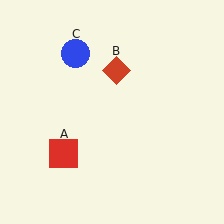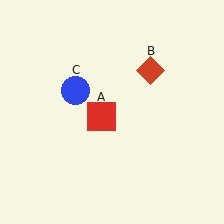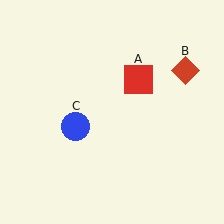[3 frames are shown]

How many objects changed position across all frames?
3 objects changed position: red square (object A), red diamond (object B), blue circle (object C).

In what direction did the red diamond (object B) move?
The red diamond (object B) moved right.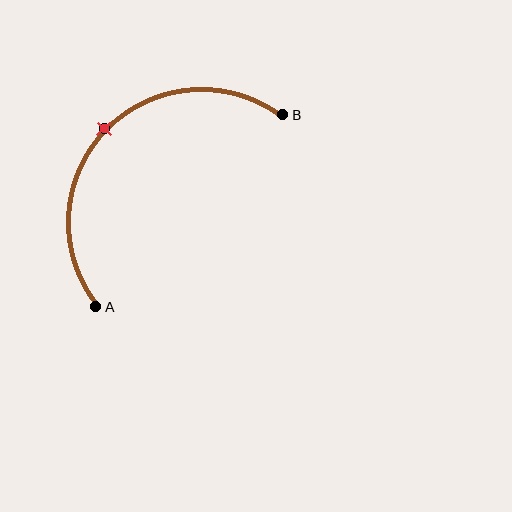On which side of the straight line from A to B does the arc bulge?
The arc bulges above and to the left of the straight line connecting A and B.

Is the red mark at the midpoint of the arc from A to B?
Yes. The red mark lies on the arc at equal arc-length from both A and B — it is the arc midpoint.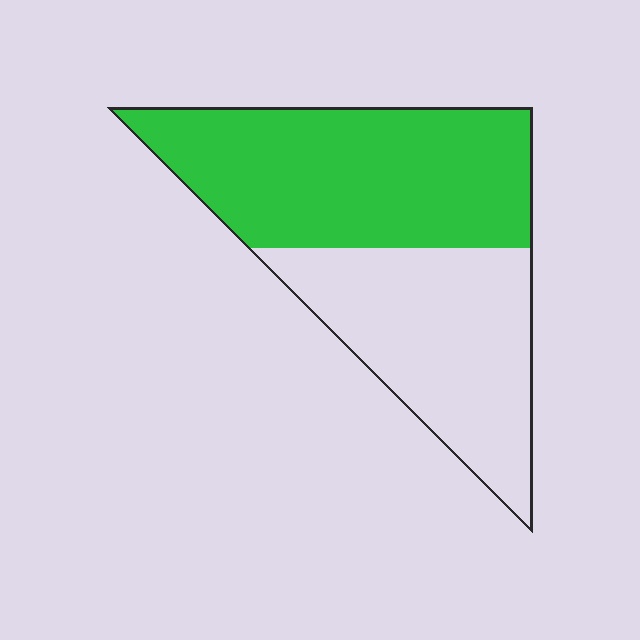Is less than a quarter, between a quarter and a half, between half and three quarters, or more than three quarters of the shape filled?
Between half and three quarters.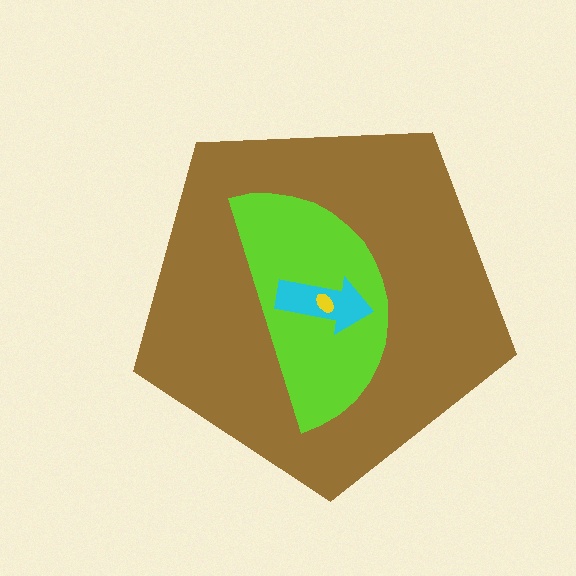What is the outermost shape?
The brown pentagon.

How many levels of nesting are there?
4.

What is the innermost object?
The yellow ellipse.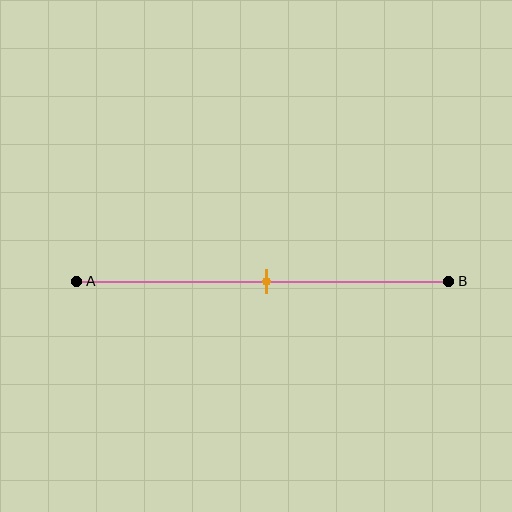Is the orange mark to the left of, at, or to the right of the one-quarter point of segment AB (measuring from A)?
The orange mark is to the right of the one-quarter point of segment AB.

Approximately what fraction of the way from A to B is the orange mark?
The orange mark is approximately 50% of the way from A to B.